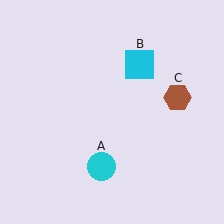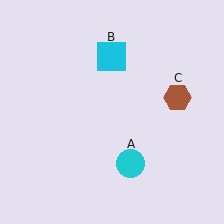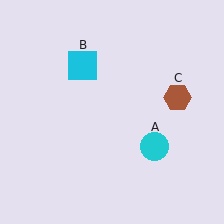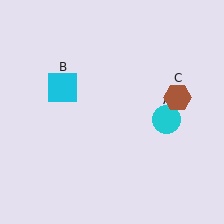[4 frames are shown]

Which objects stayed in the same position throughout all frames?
Brown hexagon (object C) remained stationary.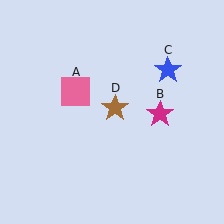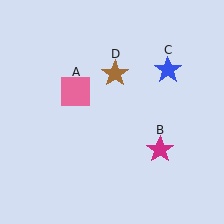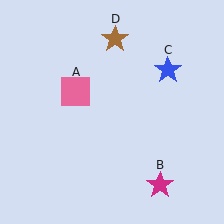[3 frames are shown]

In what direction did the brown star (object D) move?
The brown star (object D) moved up.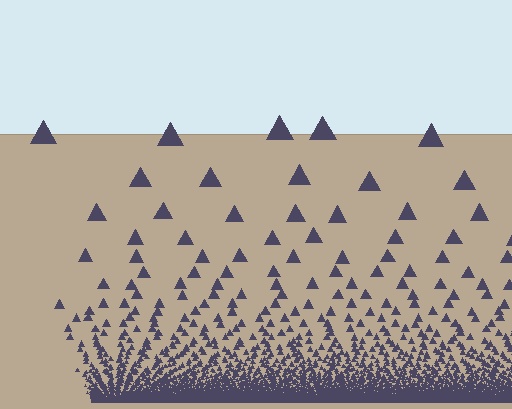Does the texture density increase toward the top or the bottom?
Density increases toward the bottom.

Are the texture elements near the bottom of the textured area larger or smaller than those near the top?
Smaller. The gradient is inverted — elements near the bottom are smaller and denser.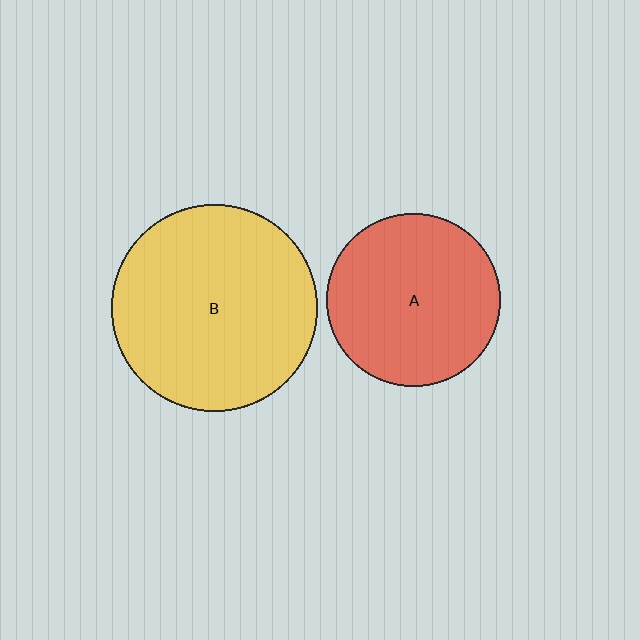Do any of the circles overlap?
No, none of the circles overlap.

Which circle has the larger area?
Circle B (yellow).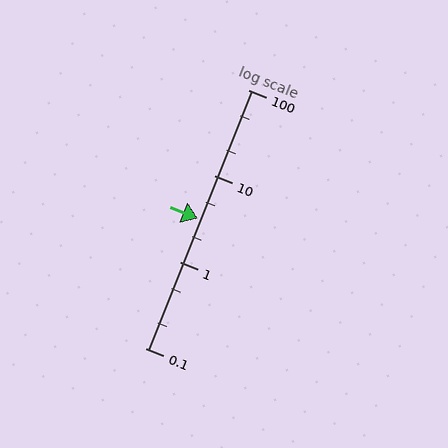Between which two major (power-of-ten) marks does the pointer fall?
The pointer is between 1 and 10.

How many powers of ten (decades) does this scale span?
The scale spans 3 decades, from 0.1 to 100.